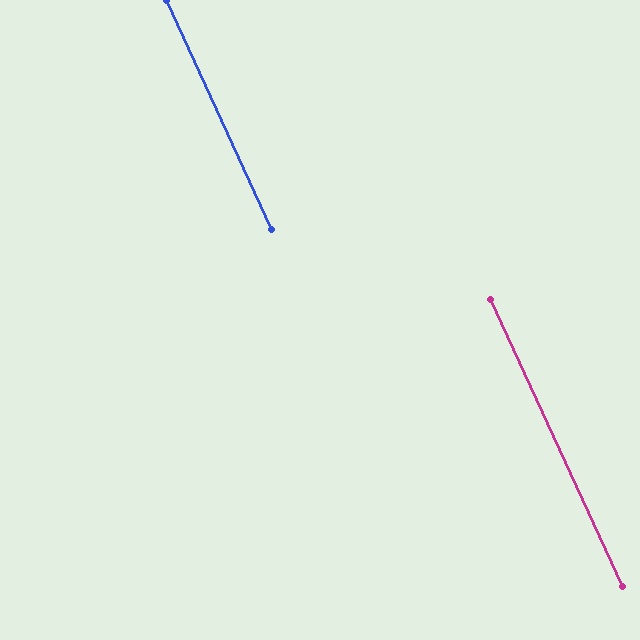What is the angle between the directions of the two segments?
Approximately 0 degrees.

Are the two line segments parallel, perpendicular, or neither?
Parallel — their directions differ by only 0.0°.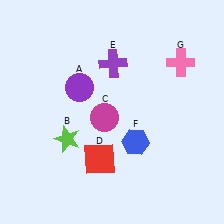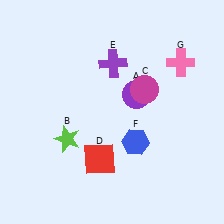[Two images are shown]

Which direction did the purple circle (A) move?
The purple circle (A) moved right.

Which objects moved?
The objects that moved are: the purple circle (A), the magenta circle (C).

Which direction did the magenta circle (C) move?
The magenta circle (C) moved right.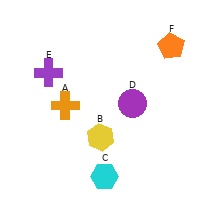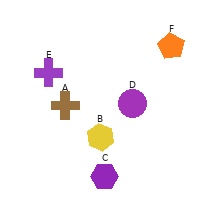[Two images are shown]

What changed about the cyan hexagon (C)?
In Image 1, C is cyan. In Image 2, it changed to purple.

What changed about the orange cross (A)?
In Image 1, A is orange. In Image 2, it changed to brown.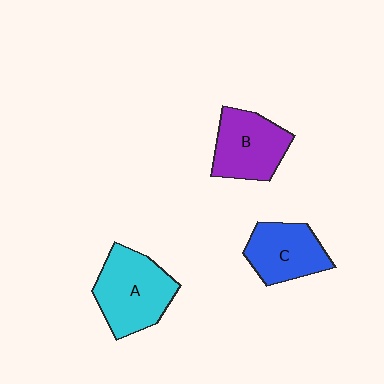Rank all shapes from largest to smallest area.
From largest to smallest: A (cyan), B (purple), C (blue).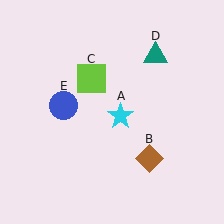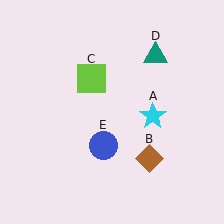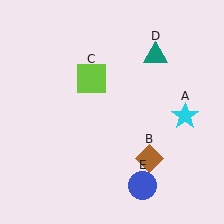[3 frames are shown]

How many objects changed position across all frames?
2 objects changed position: cyan star (object A), blue circle (object E).